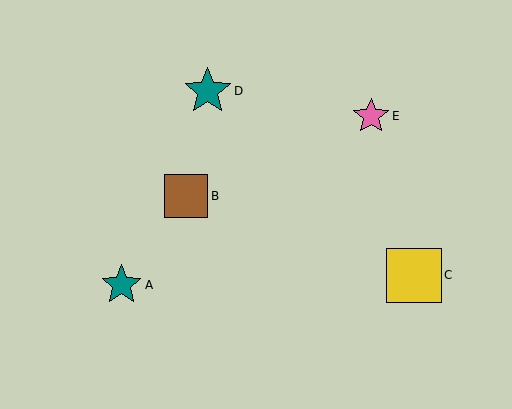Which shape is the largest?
The yellow square (labeled C) is the largest.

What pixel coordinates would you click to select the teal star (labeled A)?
Click at (122, 285) to select the teal star A.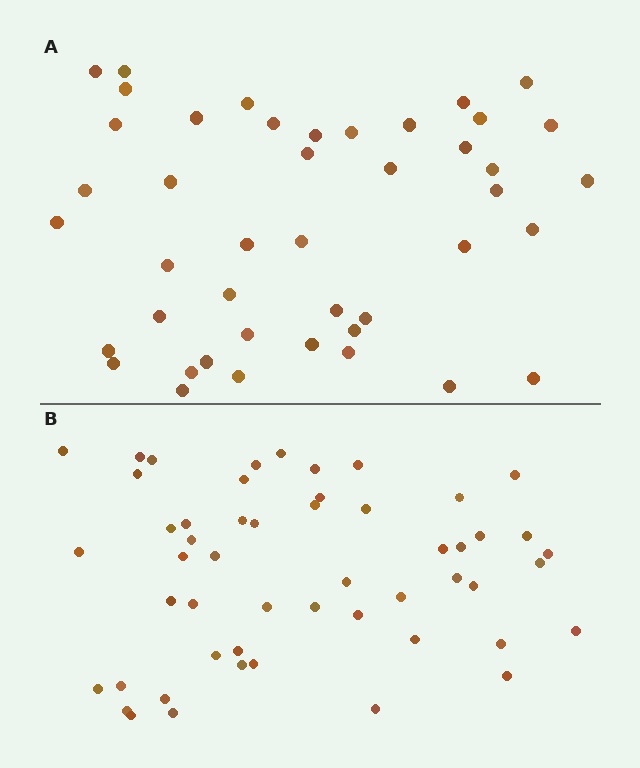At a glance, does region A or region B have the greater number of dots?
Region B (the bottom region) has more dots.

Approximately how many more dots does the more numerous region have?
Region B has roughly 8 or so more dots than region A.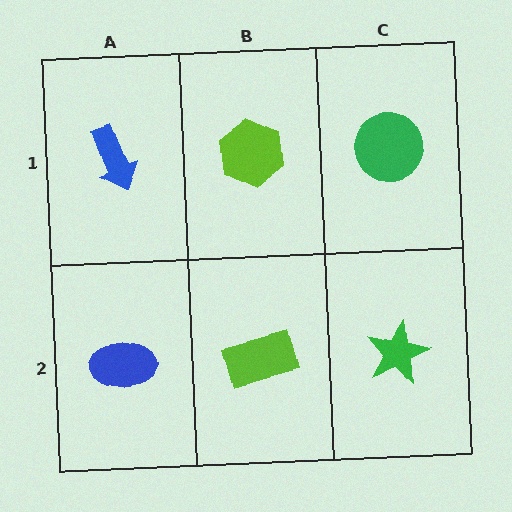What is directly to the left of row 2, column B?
A blue ellipse.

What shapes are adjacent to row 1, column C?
A green star (row 2, column C), a lime hexagon (row 1, column B).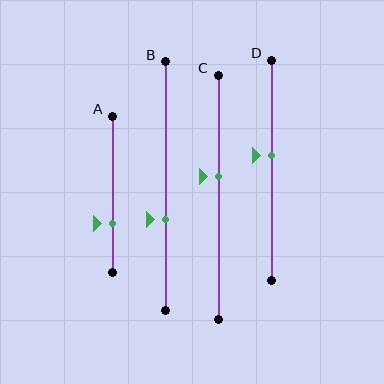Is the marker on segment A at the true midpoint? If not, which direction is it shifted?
No, the marker on segment A is shifted downward by about 19% of the segment length.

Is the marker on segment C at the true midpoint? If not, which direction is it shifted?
No, the marker on segment C is shifted upward by about 8% of the segment length.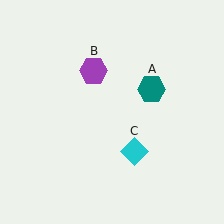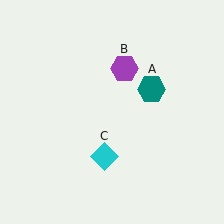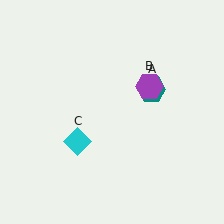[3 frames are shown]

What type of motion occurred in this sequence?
The purple hexagon (object B), cyan diamond (object C) rotated clockwise around the center of the scene.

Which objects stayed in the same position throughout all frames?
Teal hexagon (object A) remained stationary.